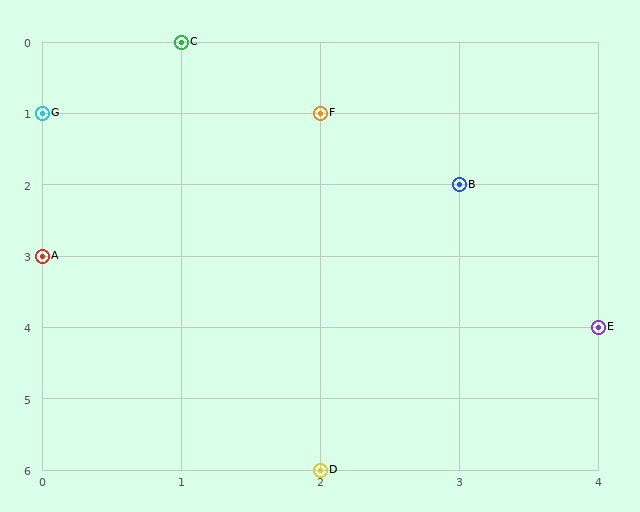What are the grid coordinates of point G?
Point G is at grid coordinates (0, 1).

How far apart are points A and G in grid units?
Points A and G are 2 rows apart.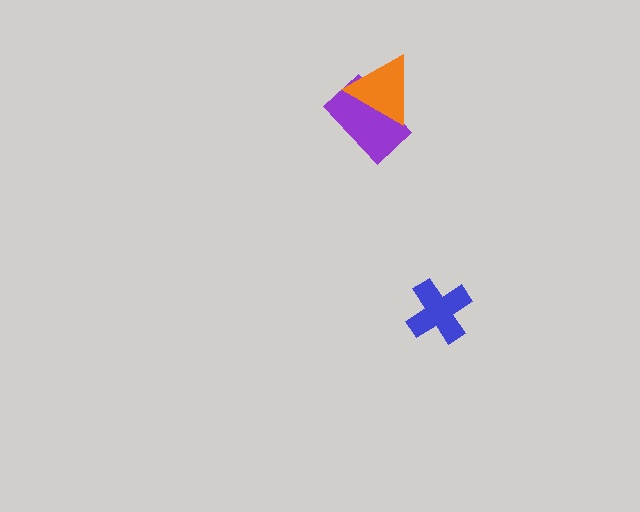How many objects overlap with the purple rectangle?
1 object overlaps with the purple rectangle.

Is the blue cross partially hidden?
No, no other shape covers it.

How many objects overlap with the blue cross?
0 objects overlap with the blue cross.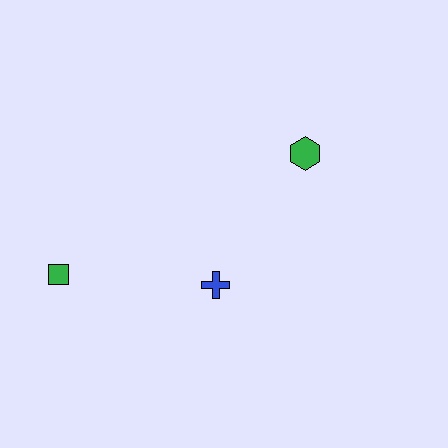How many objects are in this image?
There are 3 objects.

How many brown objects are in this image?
There are no brown objects.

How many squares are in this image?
There is 1 square.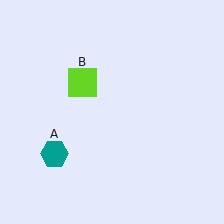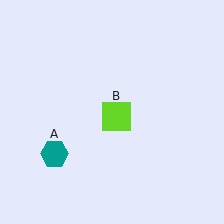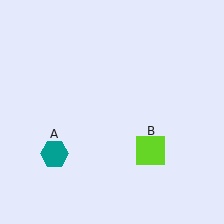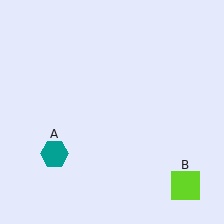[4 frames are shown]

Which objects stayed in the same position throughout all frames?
Teal hexagon (object A) remained stationary.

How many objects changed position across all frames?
1 object changed position: lime square (object B).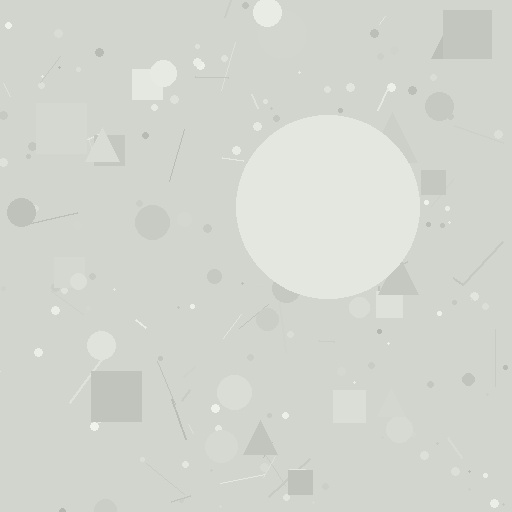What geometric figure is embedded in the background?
A circle is embedded in the background.